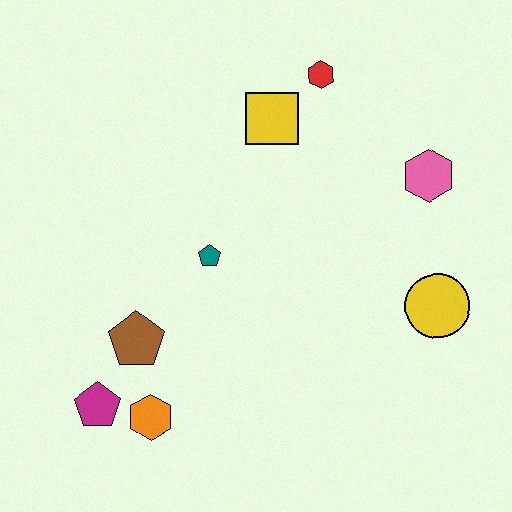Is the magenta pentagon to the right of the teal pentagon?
No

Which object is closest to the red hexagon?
The yellow square is closest to the red hexagon.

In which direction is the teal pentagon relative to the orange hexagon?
The teal pentagon is above the orange hexagon.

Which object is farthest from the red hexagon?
The magenta pentagon is farthest from the red hexagon.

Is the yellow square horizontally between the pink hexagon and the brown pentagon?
Yes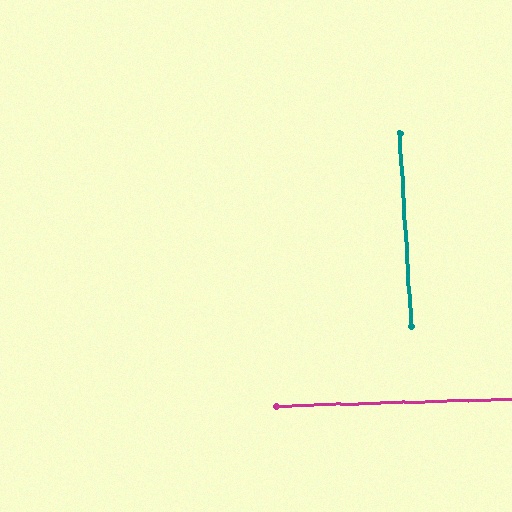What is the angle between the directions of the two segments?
Approximately 88 degrees.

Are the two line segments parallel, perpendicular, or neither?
Perpendicular — they meet at approximately 88°.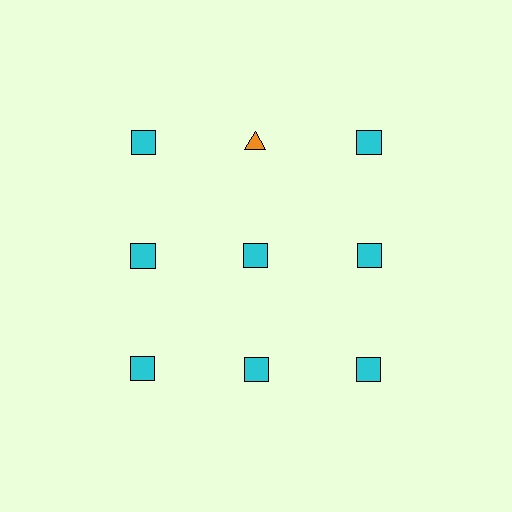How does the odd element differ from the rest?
It differs in both color (orange instead of cyan) and shape (triangle instead of square).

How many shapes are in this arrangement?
There are 9 shapes arranged in a grid pattern.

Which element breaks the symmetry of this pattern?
The orange triangle in the top row, second from left column breaks the symmetry. All other shapes are cyan squares.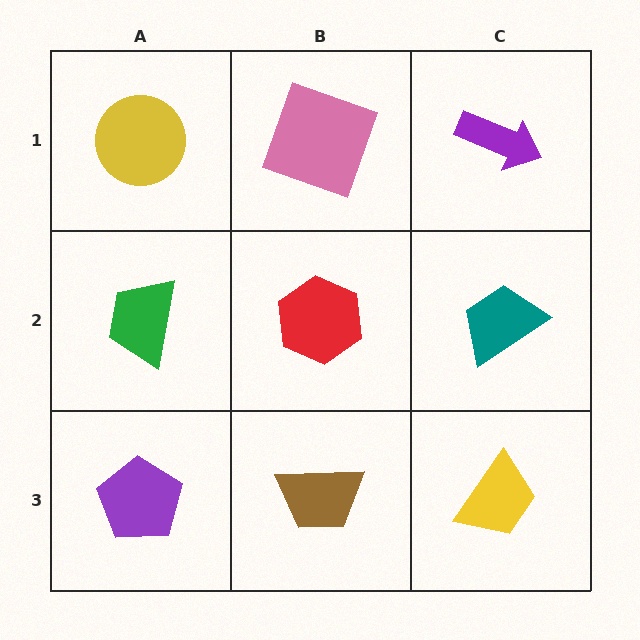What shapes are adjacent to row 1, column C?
A teal trapezoid (row 2, column C), a pink square (row 1, column B).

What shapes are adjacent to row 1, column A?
A green trapezoid (row 2, column A), a pink square (row 1, column B).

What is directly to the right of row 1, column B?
A purple arrow.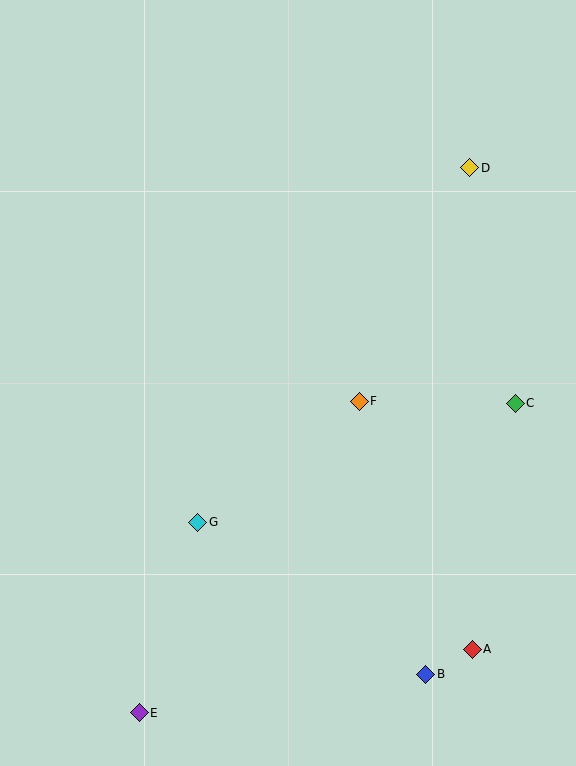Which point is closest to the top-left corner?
Point D is closest to the top-left corner.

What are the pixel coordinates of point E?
Point E is at (139, 713).